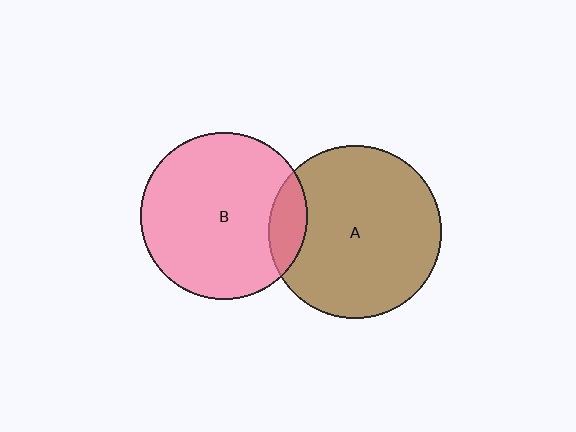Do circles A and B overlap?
Yes.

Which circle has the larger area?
Circle A (brown).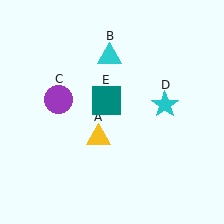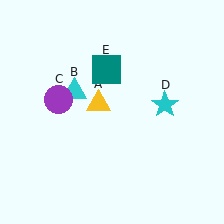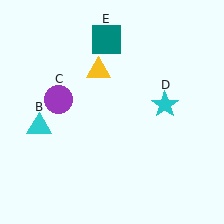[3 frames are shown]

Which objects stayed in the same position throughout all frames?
Purple circle (object C) and cyan star (object D) remained stationary.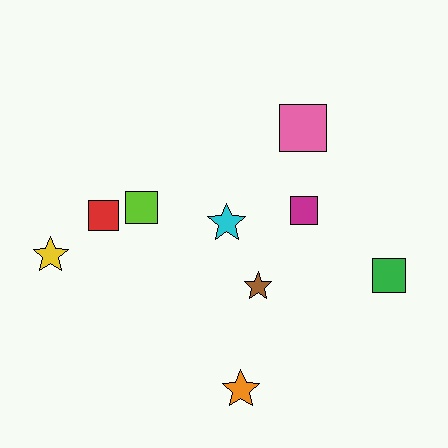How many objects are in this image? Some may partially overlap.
There are 9 objects.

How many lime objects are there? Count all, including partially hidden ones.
There is 1 lime object.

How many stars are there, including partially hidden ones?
There are 4 stars.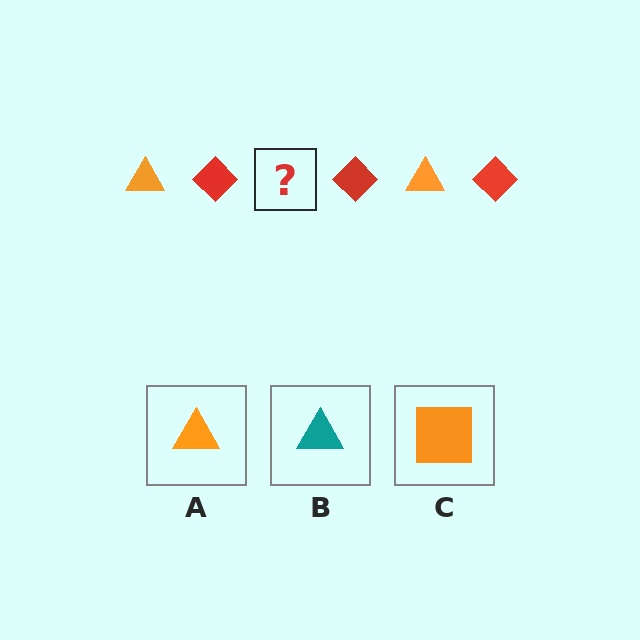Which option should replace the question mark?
Option A.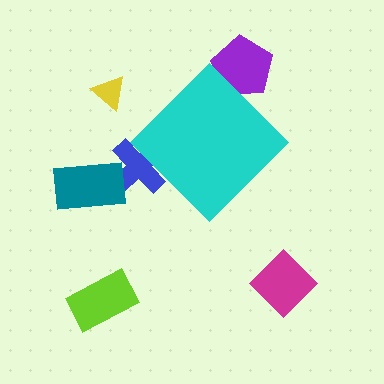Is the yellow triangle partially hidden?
No, the yellow triangle is fully visible.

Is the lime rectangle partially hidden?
No, the lime rectangle is fully visible.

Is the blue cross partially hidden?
Yes, the blue cross is partially hidden behind the cyan diamond.